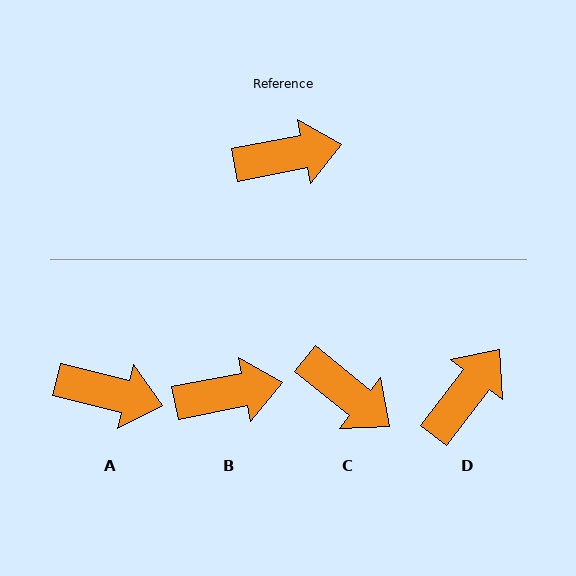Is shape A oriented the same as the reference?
No, it is off by about 25 degrees.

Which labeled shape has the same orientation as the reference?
B.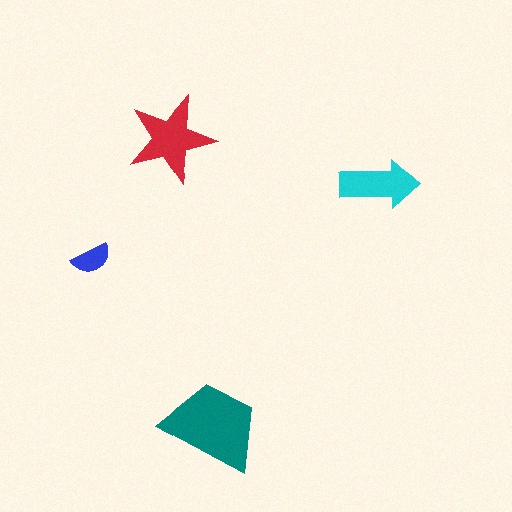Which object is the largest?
The teal trapezoid.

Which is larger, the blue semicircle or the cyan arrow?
The cyan arrow.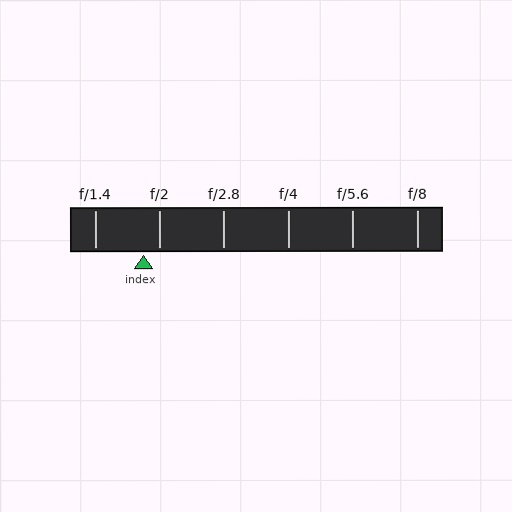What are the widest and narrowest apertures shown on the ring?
The widest aperture shown is f/1.4 and the narrowest is f/8.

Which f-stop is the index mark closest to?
The index mark is closest to f/2.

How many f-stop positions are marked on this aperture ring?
There are 6 f-stop positions marked.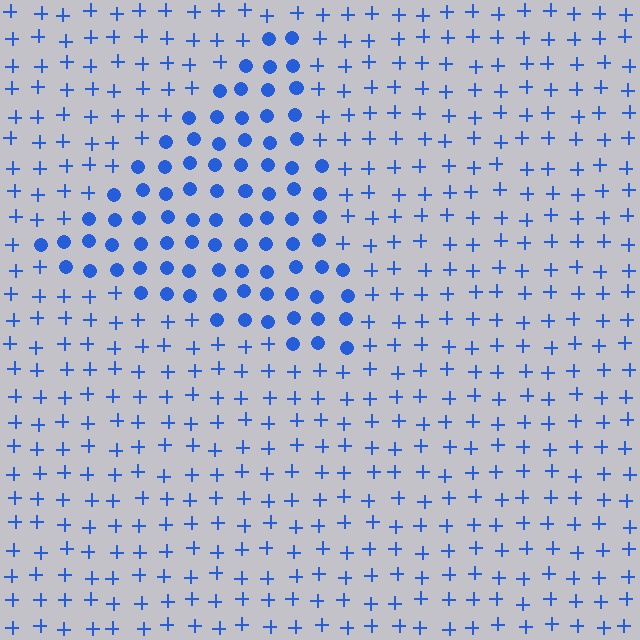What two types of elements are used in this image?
The image uses circles inside the triangle region and plus signs outside it.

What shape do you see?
I see a triangle.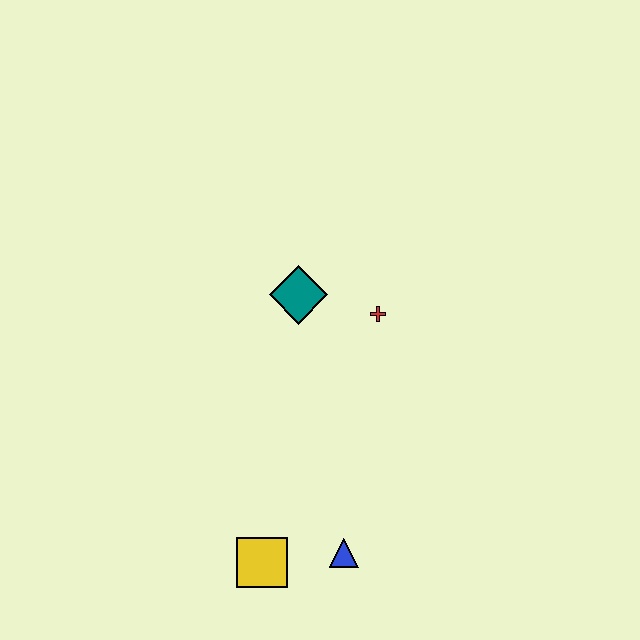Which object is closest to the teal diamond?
The red cross is closest to the teal diamond.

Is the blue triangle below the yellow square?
No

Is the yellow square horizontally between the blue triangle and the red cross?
No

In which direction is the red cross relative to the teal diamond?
The red cross is to the right of the teal diamond.